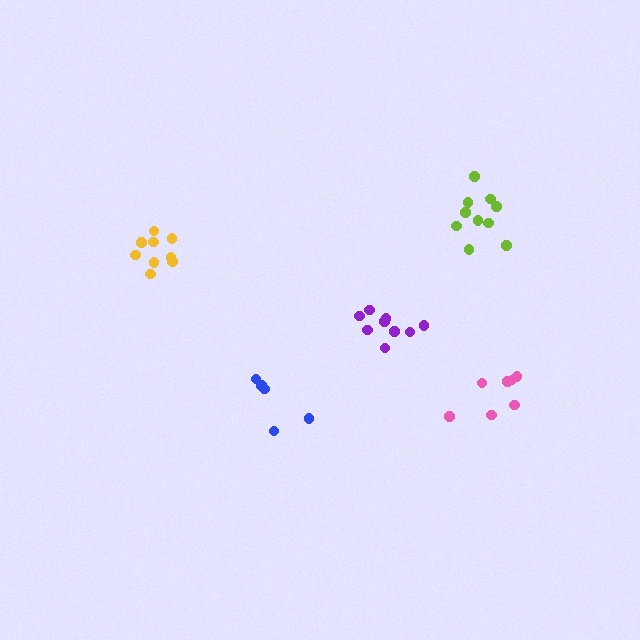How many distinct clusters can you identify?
There are 5 distinct clusters.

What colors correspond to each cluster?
The clusters are colored: yellow, lime, pink, blue, purple.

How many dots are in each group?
Group 1: 9 dots, Group 2: 10 dots, Group 3: 7 dots, Group 4: 5 dots, Group 5: 9 dots (40 total).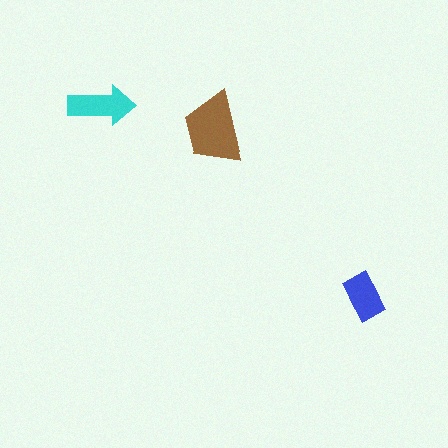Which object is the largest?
The brown trapezoid.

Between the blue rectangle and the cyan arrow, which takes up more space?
The cyan arrow.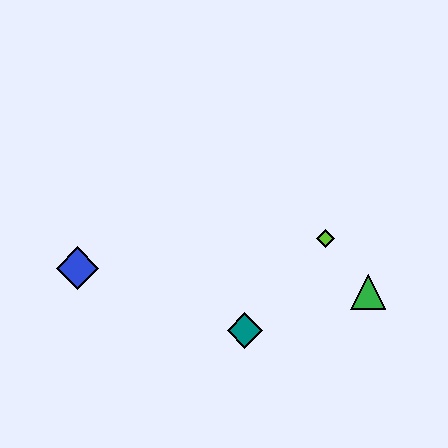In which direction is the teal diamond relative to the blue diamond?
The teal diamond is to the right of the blue diamond.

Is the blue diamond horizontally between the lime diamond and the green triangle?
No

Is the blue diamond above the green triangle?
Yes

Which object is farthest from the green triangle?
The blue diamond is farthest from the green triangle.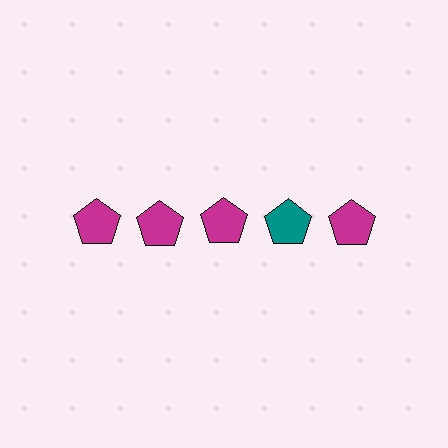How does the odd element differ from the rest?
It has a different color: teal instead of magenta.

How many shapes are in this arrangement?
There are 5 shapes arranged in a grid pattern.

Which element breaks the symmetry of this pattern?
The teal pentagon in the top row, second from right column breaks the symmetry. All other shapes are magenta pentagons.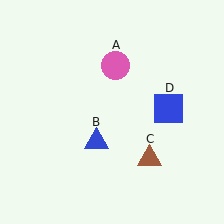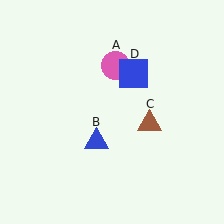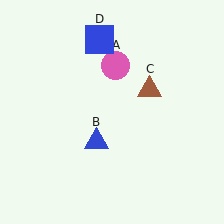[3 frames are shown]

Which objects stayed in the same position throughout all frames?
Pink circle (object A) and blue triangle (object B) remained stationary.